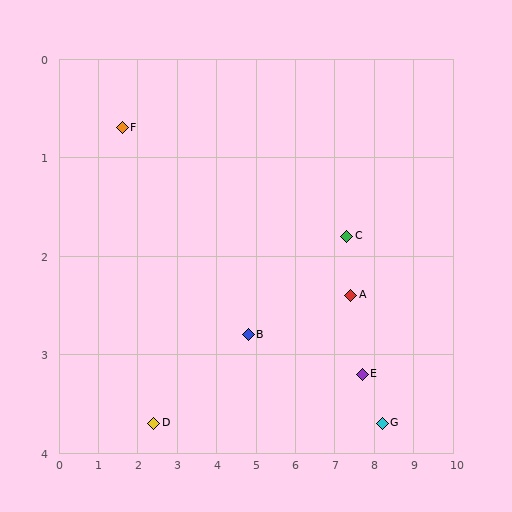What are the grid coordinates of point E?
Point E is at approximately (7.7, 3.2).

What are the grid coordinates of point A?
Point A is at approximately (7.4, 2.4).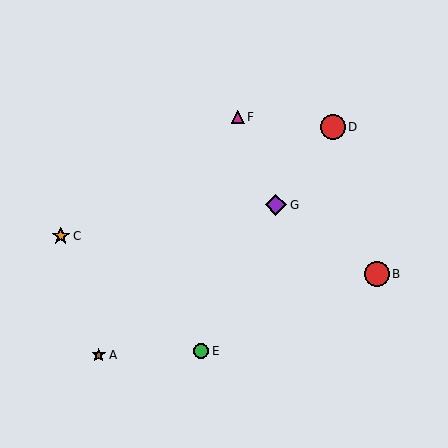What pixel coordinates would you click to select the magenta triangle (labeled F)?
Click at (238, 117) to select the magenta triangle F.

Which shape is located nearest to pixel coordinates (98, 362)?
The brown star (labeled A) at (99, 355) is nearest to that location.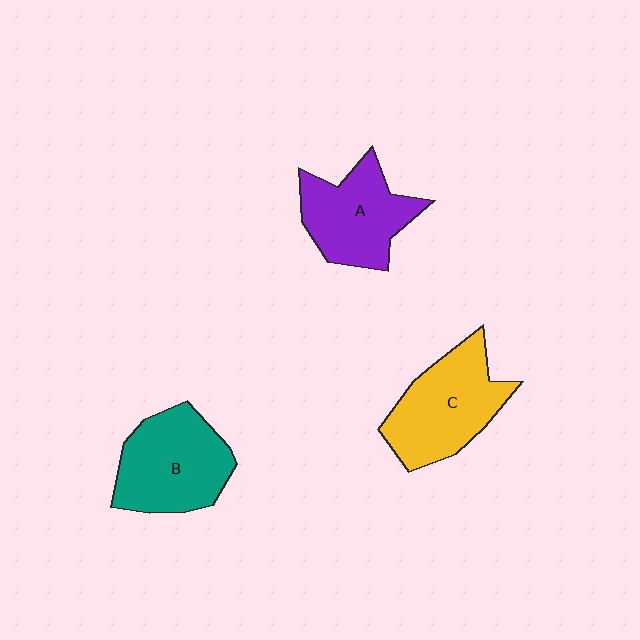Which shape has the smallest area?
Shape A (purple).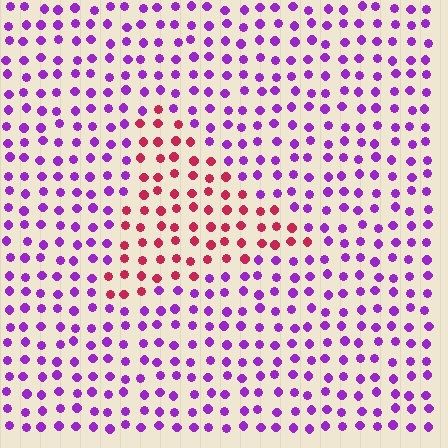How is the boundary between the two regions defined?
The boundary is defined purely by a slight shift in hue (about 59 degrees). Spacing, size, and orientation are identical on both sides.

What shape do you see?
I see a triangle.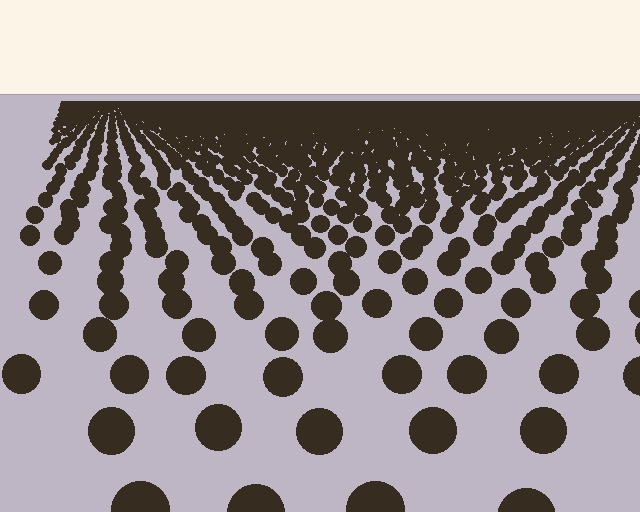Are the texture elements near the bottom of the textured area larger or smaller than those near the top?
Larger. Near the bottom, elements are closer to the viewer and appear at a bigger on-screen size.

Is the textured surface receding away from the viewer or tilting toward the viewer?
The surface is receding away from the viewer. Texture elements get smaller and denser toward the top.